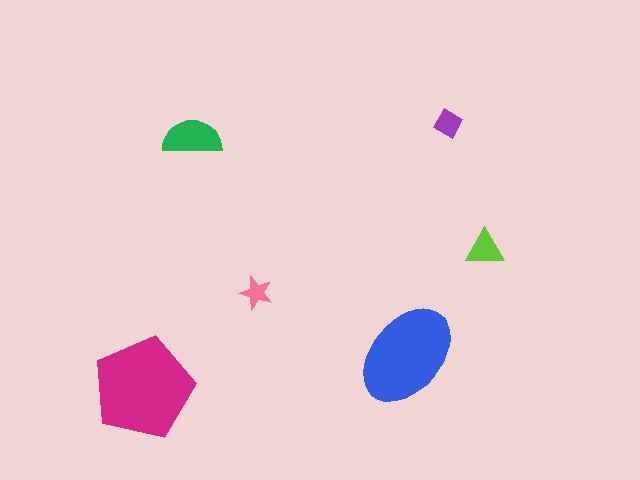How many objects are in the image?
There are 6 objects in the image.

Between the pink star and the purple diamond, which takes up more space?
The purple diamond.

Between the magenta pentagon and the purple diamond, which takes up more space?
The magenta pentagon.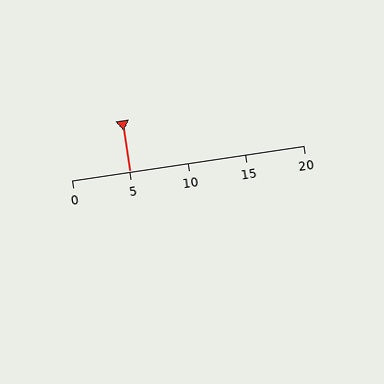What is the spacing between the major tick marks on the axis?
The major ticks are spaced 5 apart.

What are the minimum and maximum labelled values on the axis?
The axis runs from 0 to 20.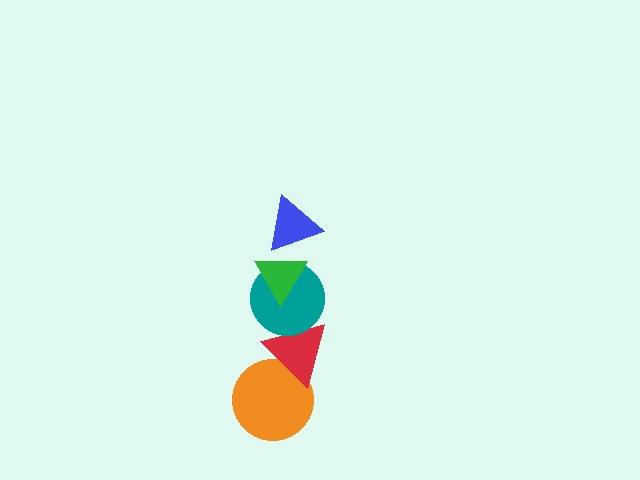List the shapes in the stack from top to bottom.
From top to bottom: the blue triangle, the green triangle, the teal circle, the red triangle, the orange circle.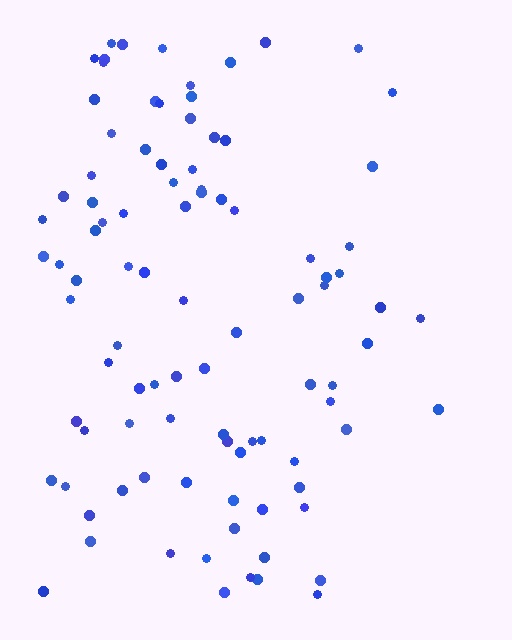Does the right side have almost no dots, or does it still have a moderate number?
Still a moderate number, just noticeably fewer than the left.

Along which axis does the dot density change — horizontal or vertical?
Horizontal.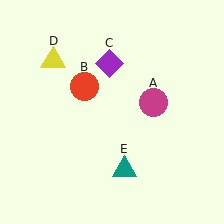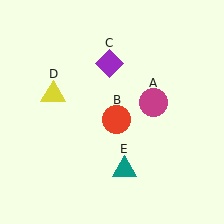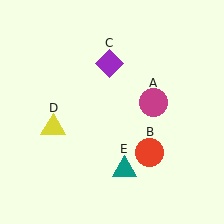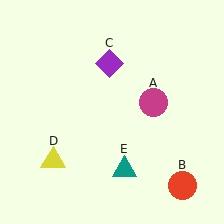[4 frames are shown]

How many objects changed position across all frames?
2 objects changed position: red circle (object B), yellow triangle (object D).